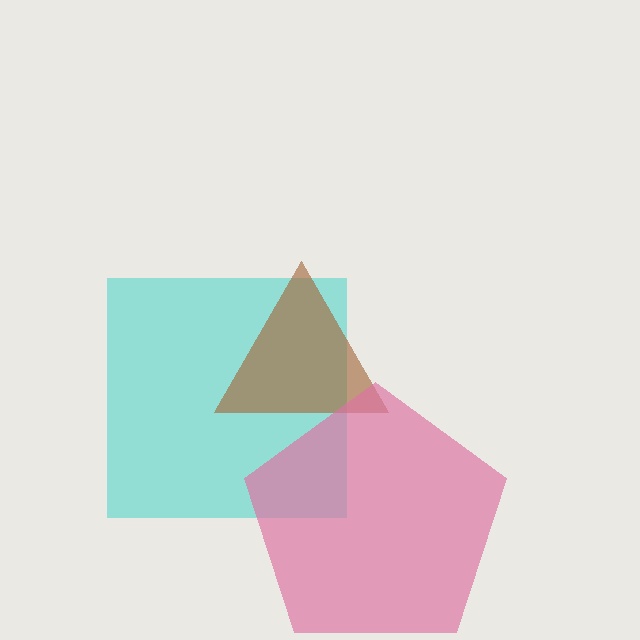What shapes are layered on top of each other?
The layered shapes are: a cyan square, a brown triangle, a pink pentagon.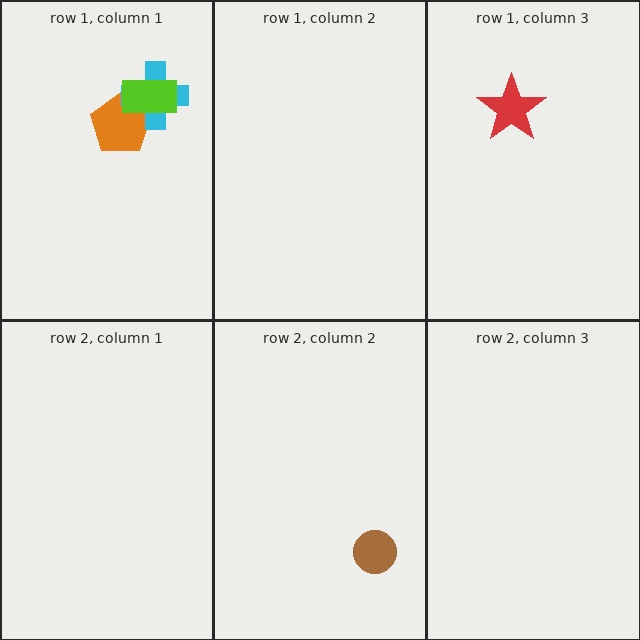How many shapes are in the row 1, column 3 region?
1.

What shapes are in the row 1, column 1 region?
The orange pentagon, the cyan cross, the lime rectangle.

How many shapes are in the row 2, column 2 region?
1.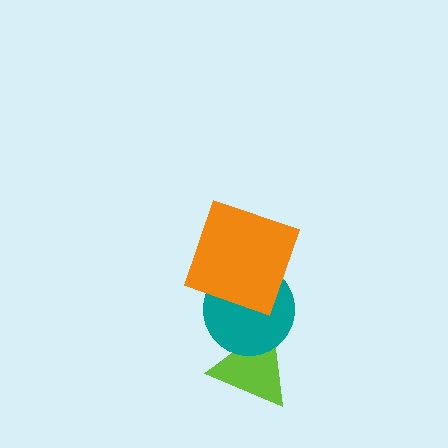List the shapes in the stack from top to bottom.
From top to bottom: the orange square, the teal circle, the lime triangle.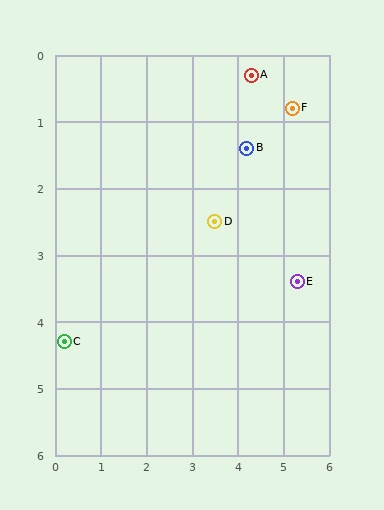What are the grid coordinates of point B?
Point B is at approximately (4.2, 1.4).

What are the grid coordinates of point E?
Point E is at approximately (5.3, 3.4).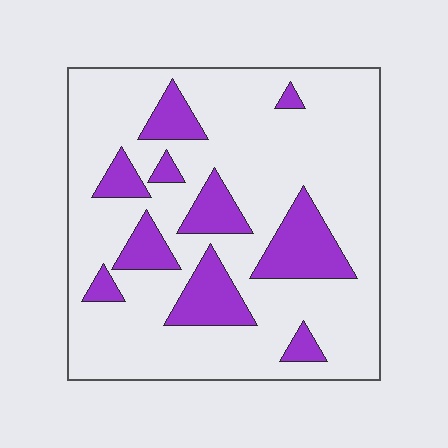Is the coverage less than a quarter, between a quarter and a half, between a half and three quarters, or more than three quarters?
Less than a quarter.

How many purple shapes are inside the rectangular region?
10.